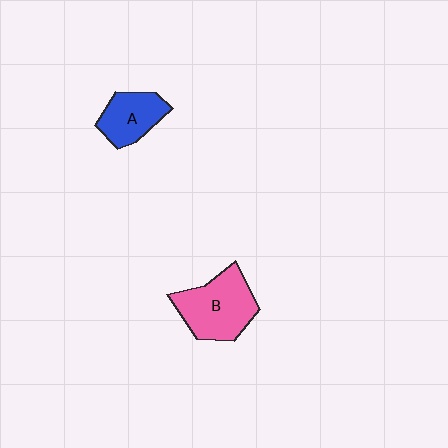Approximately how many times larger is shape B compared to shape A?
Approximately 1.5 times.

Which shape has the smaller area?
Shape A (blue).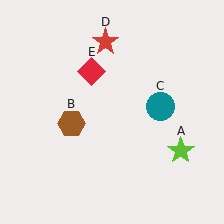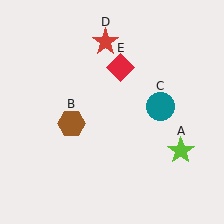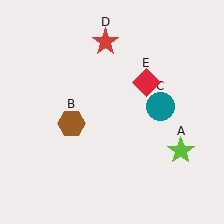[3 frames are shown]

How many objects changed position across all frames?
1 object changed position: red diamond (object E).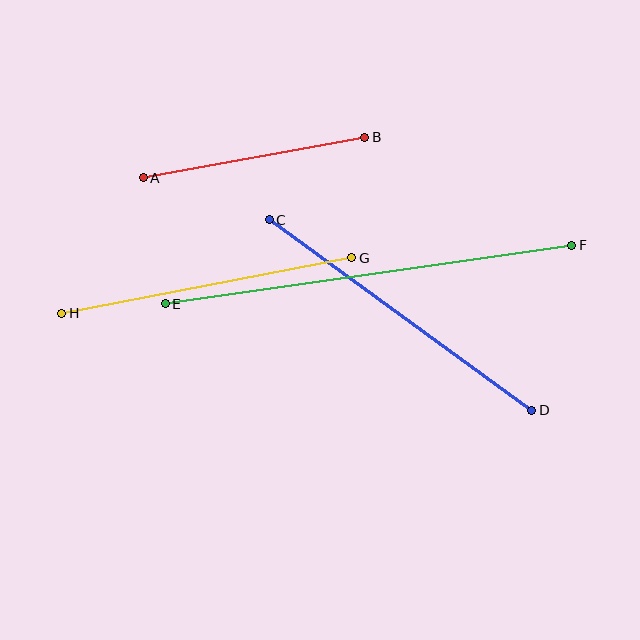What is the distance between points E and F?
The distance is approximately 411 pixels.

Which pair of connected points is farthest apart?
Points E and F are farthest apart.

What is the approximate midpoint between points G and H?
The midpoint is at approximately (207, 285) pixels.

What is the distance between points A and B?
The distance is approximately 225 pixels.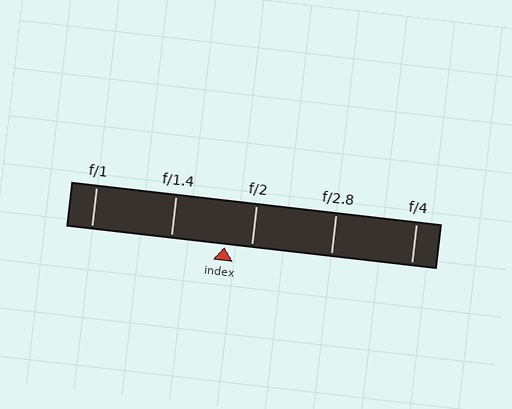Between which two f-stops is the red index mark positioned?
The index mark is between f/1.4 and f/2.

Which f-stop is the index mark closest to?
The index mark is closest to f/2.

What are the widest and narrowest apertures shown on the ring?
The widest aperture shown is f/1 and the narrowest is f/4.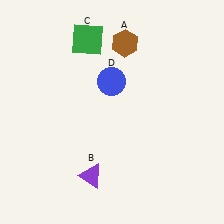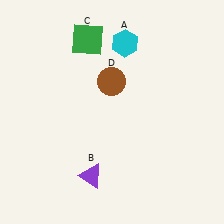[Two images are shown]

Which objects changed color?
A changed from brown to cyan. D changed from blue to brown.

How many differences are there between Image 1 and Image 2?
There are 2 differences between the two images.